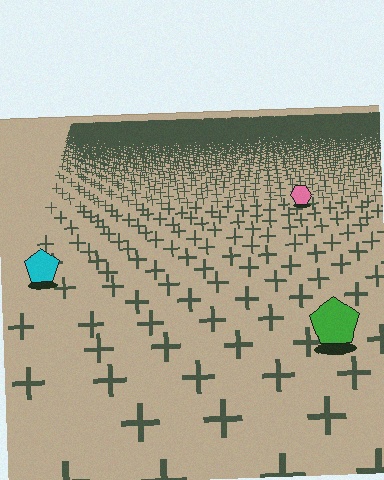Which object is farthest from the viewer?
The pink hexagon is farthest from the viewer. It appears smaller and the ground texture around it is denser.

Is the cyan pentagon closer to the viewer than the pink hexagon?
Yes. The cyan pentagon is closer — you can tell from the texture gradient: the ground texture is coarser near it.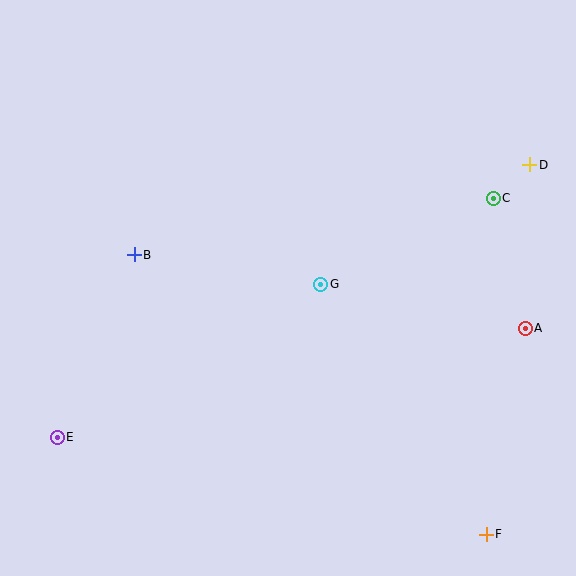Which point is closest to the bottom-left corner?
Point E is closest to the bottom-left corner.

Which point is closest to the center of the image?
Point G at (321, 284) is closest to the center.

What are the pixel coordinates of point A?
Point A is at (525, 328).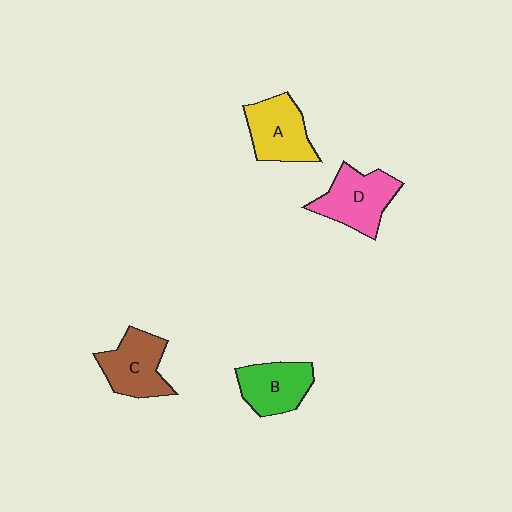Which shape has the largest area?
Shape D (pink).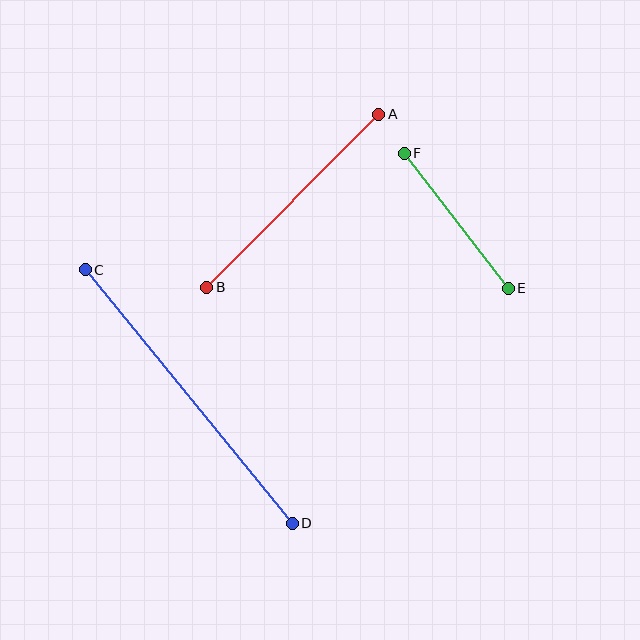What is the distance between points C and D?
The distance is approximately 327 pixels.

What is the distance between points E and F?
The distance is approximately 170 pixels.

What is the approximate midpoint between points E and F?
The midpoint is at approximately (456, 221) pixels.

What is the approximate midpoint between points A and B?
The midpoint is at approximately (293, 201) pixels.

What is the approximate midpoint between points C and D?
The midpoint is at approximately (189, 397) pixels.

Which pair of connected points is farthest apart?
Points C and D are farthest apart.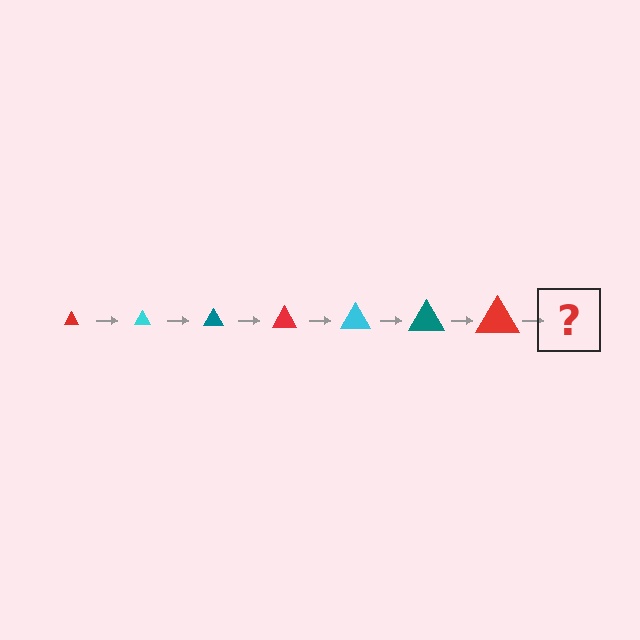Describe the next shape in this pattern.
It should be a cyan triangle, larger than the previous one.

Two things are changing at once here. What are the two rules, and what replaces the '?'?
The two rules are that the triangle grows larger each step and the color cycles through red, cyan, and teal. The '?' should be a cyan triangle, larger than the previous one.